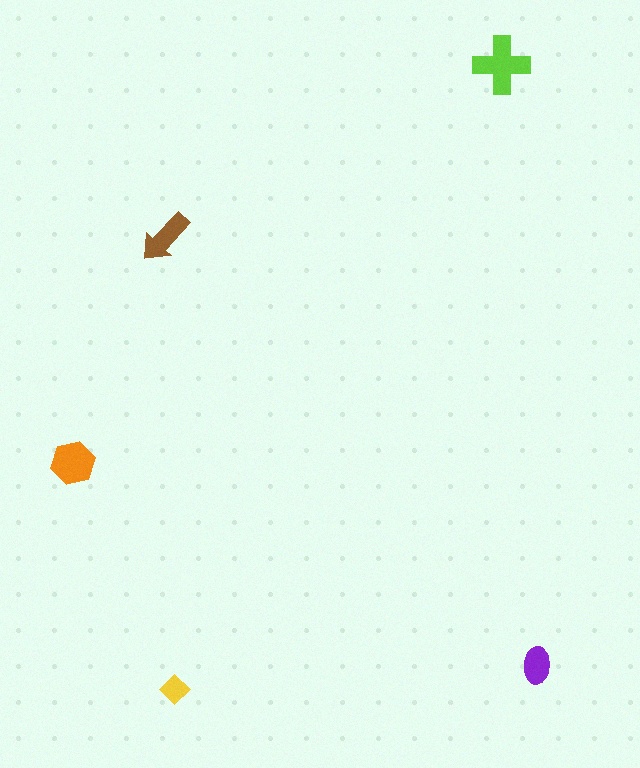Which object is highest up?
The lime cross is topmost.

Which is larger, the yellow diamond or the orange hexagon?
The orange hexagon.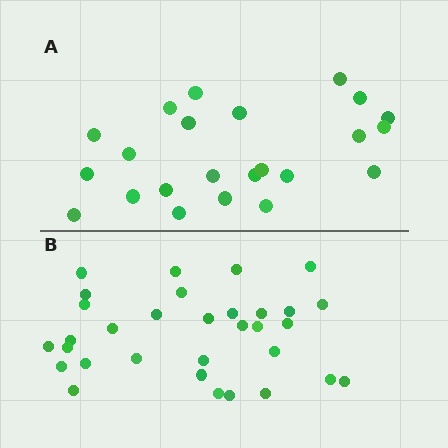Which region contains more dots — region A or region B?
Region B (the bottom region) has more dots.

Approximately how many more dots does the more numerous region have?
Region B has roughly 8 or so more dots than region A.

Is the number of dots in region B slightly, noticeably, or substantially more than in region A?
Region B has noticeably more, but not dramatically so. The ratio is roughly 1.4 to 1.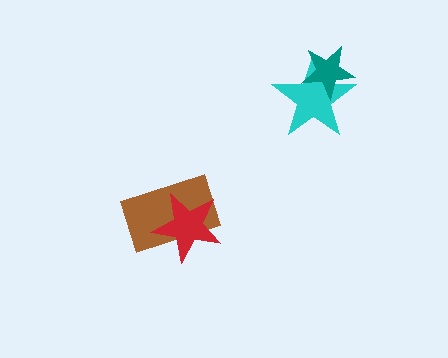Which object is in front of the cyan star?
The teal star is in front of the cyan star.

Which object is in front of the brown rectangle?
The red star is in front of the brown rectangle.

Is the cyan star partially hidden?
Yes, it is partially covered by another shape.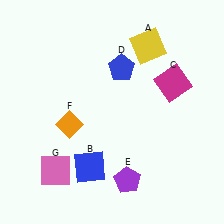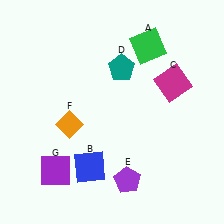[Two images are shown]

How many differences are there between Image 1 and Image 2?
There are 3 differences between the two images.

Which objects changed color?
A changed from yellow to green. D changed from blue to teal. G changed from pink to purple.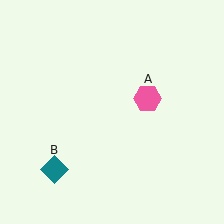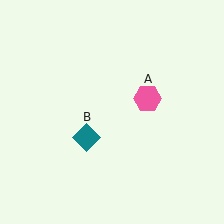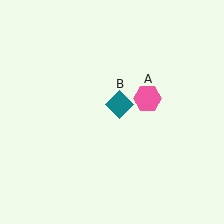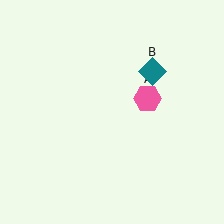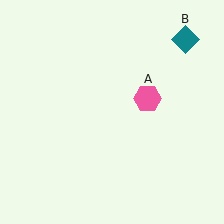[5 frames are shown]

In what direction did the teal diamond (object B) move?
The teal diamond (object B) moved up and to the right.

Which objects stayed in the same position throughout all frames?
Pink hexagon (object A) remained stationary.